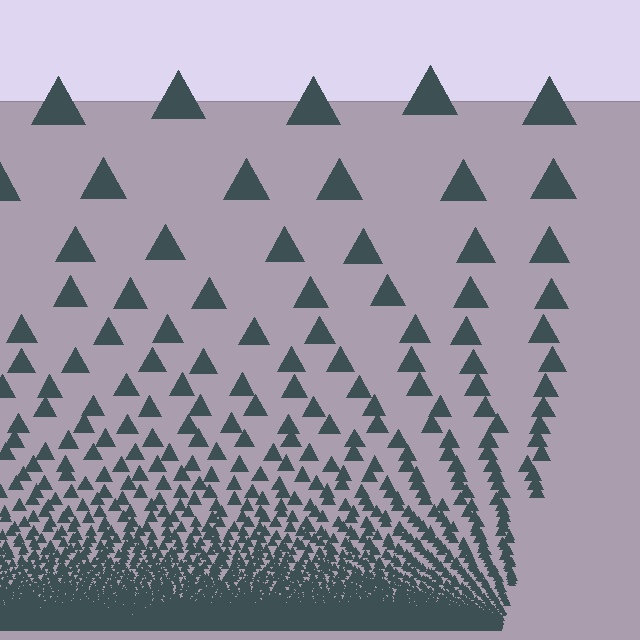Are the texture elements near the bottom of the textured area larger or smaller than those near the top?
Smaller. The gradient is inverted — elements near the bottom are smaller and denser.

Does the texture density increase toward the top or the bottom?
Density increases toward the bottom.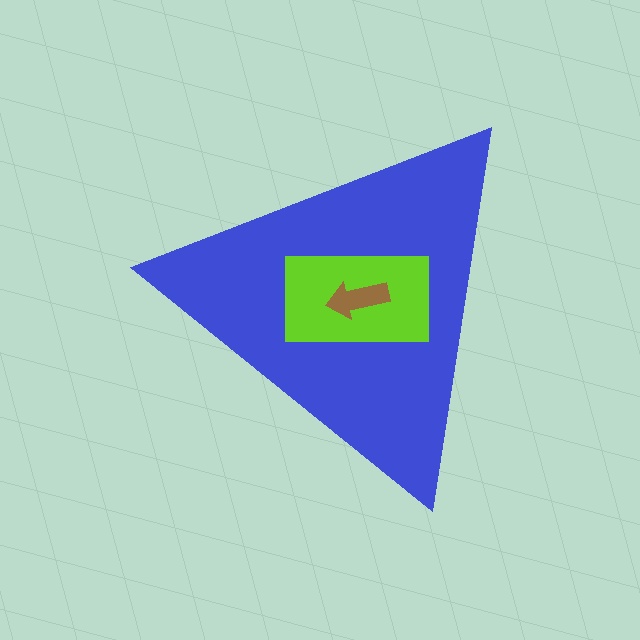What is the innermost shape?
The brown arrow.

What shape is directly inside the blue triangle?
The lime rectangle.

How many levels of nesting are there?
3.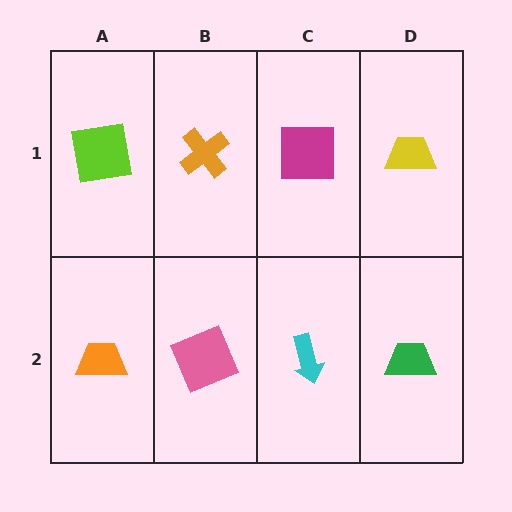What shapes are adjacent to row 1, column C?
A cyan arrow (row 2, column C), an orange cross (row 1, column B), a yellow trapezoid (row 1, column D).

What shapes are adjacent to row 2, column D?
A yellow trapezoid (row 1, column D), a cyan arrow (row 2, column C).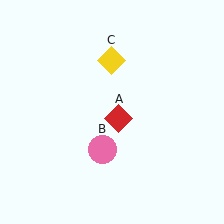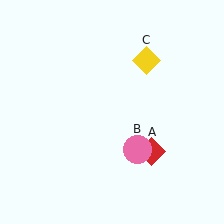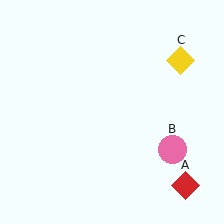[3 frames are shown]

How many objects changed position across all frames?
3 objects changed position: red diamond (object A), pink circle (object B), yellow diamond (object C).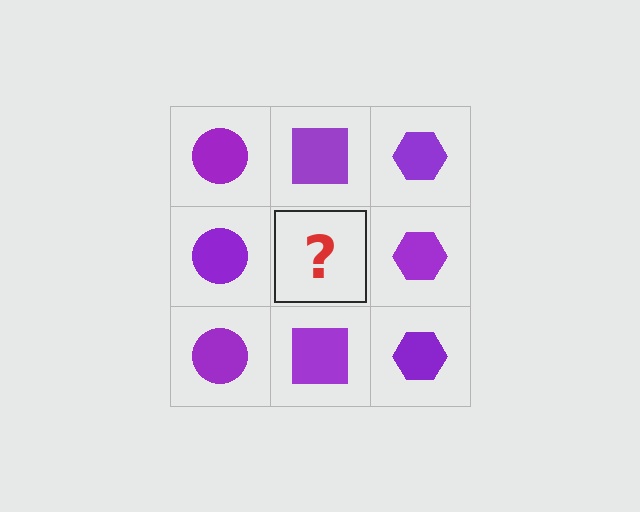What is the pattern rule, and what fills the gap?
The rule is that each column has a consistent shape. The gap should be filled with a purple square.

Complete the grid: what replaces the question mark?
The question mark should be replaced with a purple square.